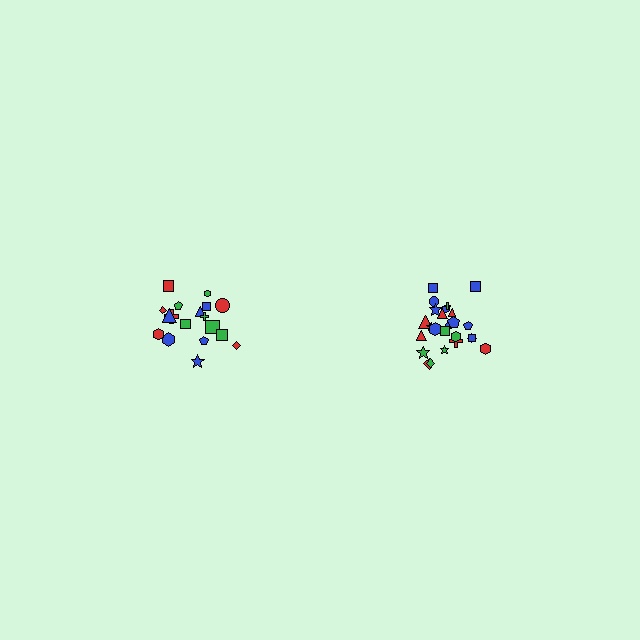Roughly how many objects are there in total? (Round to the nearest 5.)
Roughly 45 objects in total.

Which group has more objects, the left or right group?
The right group.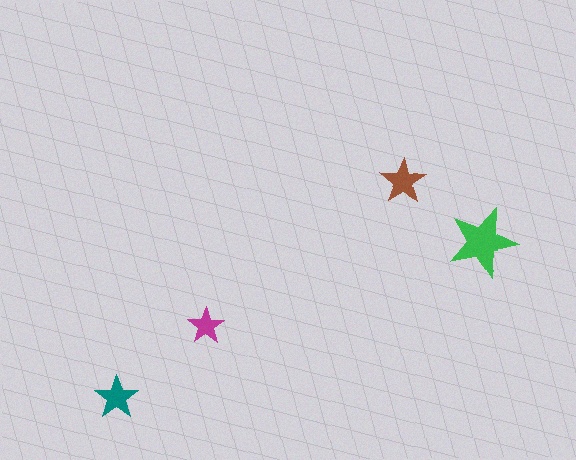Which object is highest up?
The brown star is topmost.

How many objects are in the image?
There are 4 objects in the image.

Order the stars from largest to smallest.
the green one, the brown one, the teal one, the magenta one.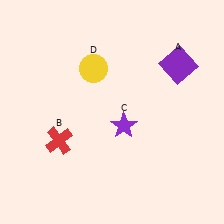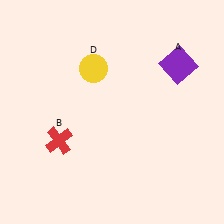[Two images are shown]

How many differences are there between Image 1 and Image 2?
There is 1 difference between the two images.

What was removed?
The purple star (C) was removed in Image 2.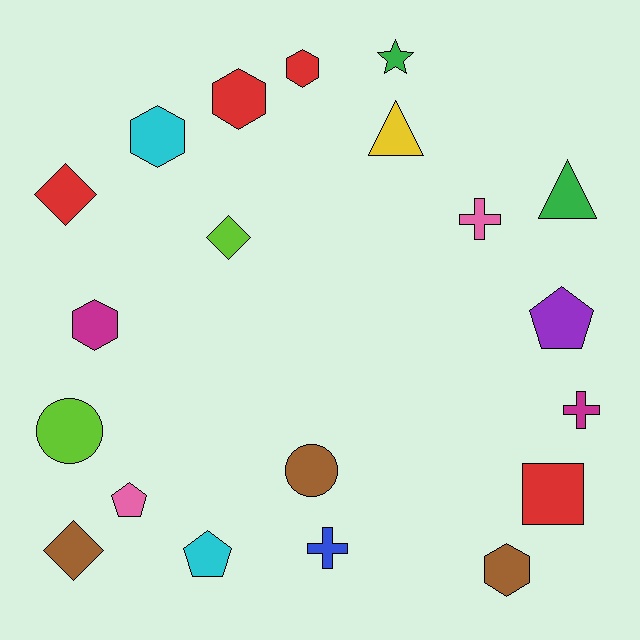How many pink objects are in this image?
There are 2 pink objects.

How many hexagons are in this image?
There are 5 hexagons.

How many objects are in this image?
There are 20 objects.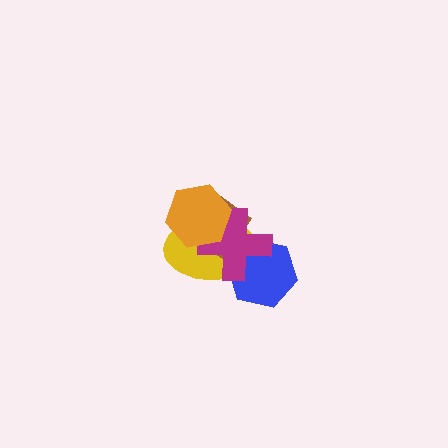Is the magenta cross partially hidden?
Yes, it is partially covered by another shape.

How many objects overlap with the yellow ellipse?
4 objects overlap with the yellow ellipse.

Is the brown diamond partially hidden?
Yes, it is partially covered by another shape.